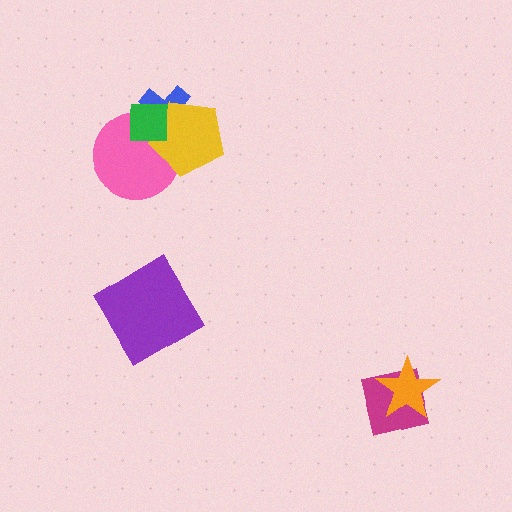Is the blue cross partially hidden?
Yes, it is partially covered by another shape.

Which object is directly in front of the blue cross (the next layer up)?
The pink circle is directly in front of the blue cross.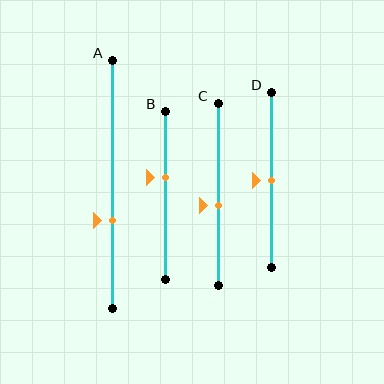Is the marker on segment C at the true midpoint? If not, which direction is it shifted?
No, the marker on segment C is shifted downward by about 6% of the segment length.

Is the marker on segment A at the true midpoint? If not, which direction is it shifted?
No, the marker on segment A is shifted downward by about 15% of the segment length.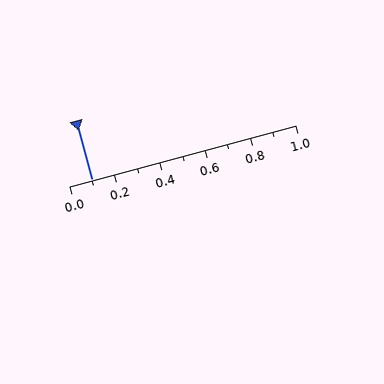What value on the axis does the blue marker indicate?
The marker indicates approximately 0.1.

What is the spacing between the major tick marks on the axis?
The major ticks are spaced 0.2 apart.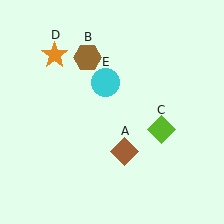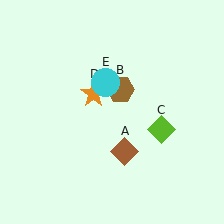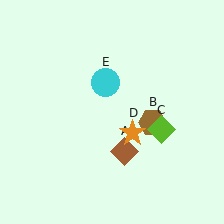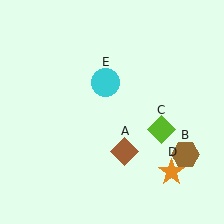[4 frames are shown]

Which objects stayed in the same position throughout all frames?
Brown diamond (object A) and lime diamond (object C) and cyan circle (object E) remained stationary.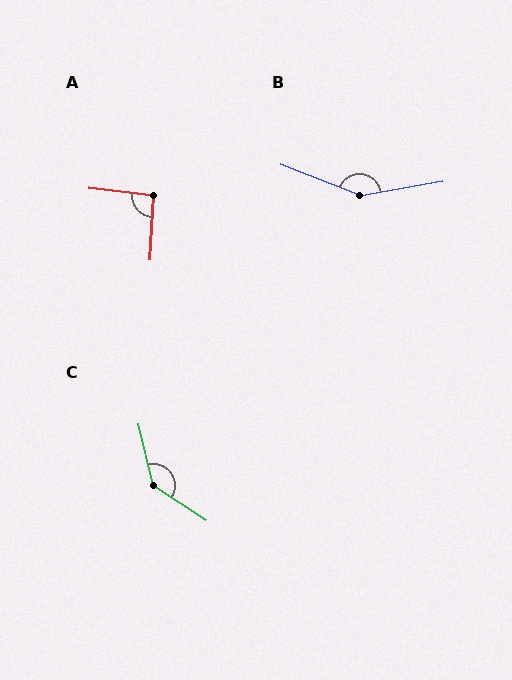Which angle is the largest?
B, at approximately 149 degrees.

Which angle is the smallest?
A, at approximately 94 degrees.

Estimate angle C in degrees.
Approximately 136 degrees.